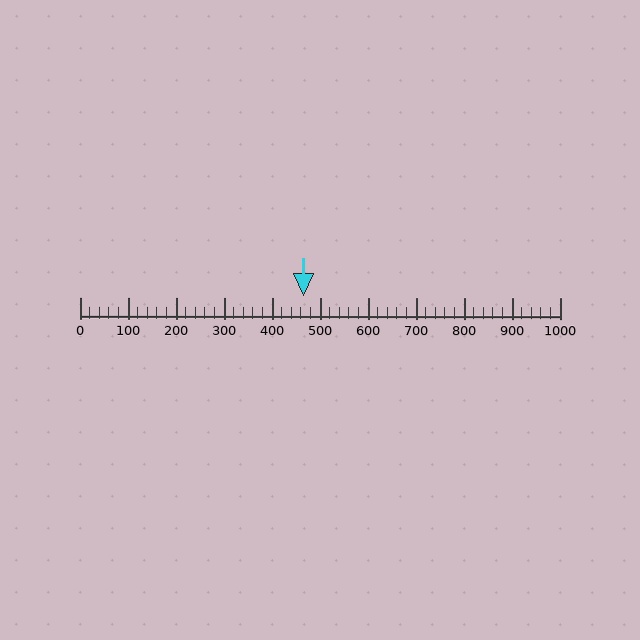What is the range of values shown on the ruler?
The ruler shows values from 0 to 1000.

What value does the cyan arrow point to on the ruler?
The cyan arrow points to approximately 466.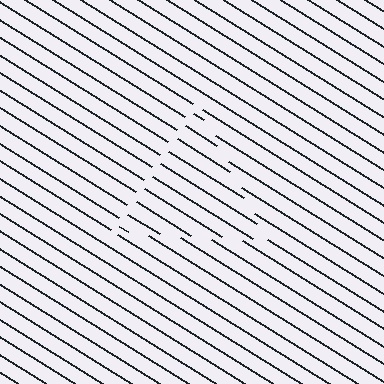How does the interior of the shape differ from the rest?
The interior of the shape contains the same grating, shifted by half a period — the contour is defined by the phase discontinuity where line-ends from the inner and outer gratings abut.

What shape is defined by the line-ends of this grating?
An illusory triangle. The interior of the shape contains the same grating, shifted by half a period — the contour is defined by the phase discontinuity where line-ends from the inner and outer gratings abut.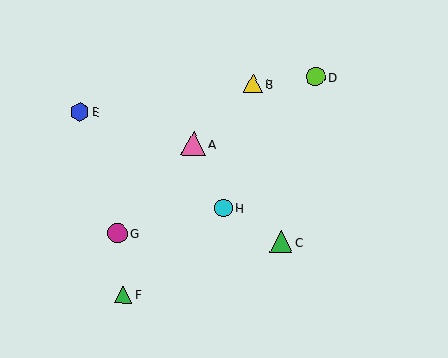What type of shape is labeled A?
Shape A is a pink triangle.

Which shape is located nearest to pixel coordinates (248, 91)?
The yellow triangle (labeled B) at (253, 84) is nearest to that location.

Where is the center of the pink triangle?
The center of the pink triangle is at (193, 144).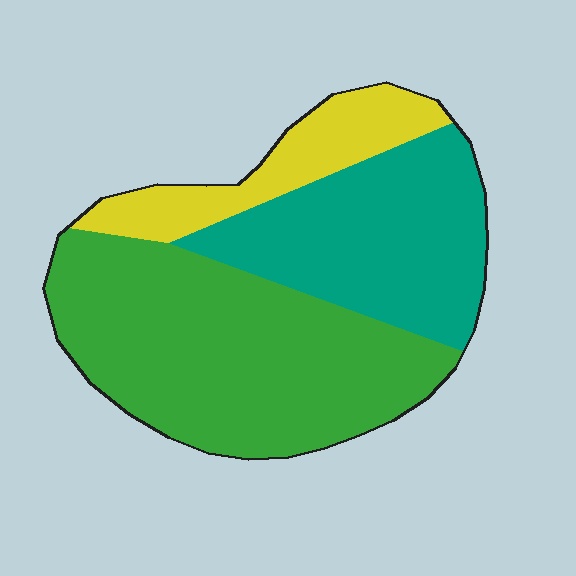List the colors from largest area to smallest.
From largest to smallest: green, teal, yellow.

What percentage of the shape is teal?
Teal covers roughly 35% of the shape.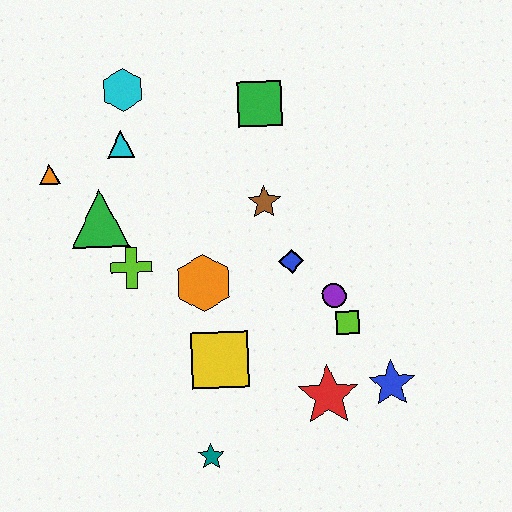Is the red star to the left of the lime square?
Yes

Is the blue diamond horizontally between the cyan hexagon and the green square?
No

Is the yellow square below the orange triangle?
Yes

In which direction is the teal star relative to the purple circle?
The teal star is below the purple circle.